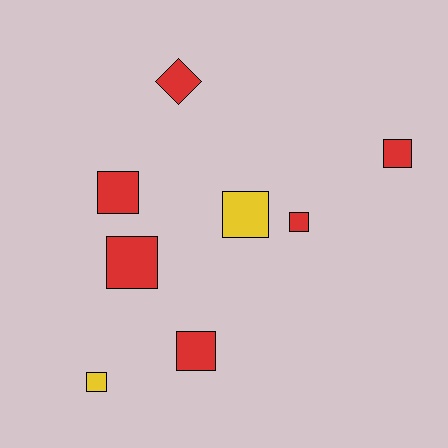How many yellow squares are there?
There are 2 yellow squares.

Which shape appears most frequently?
Square, with 7 objects.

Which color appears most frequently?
Red, with 6 objects.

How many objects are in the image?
There are 8 objects.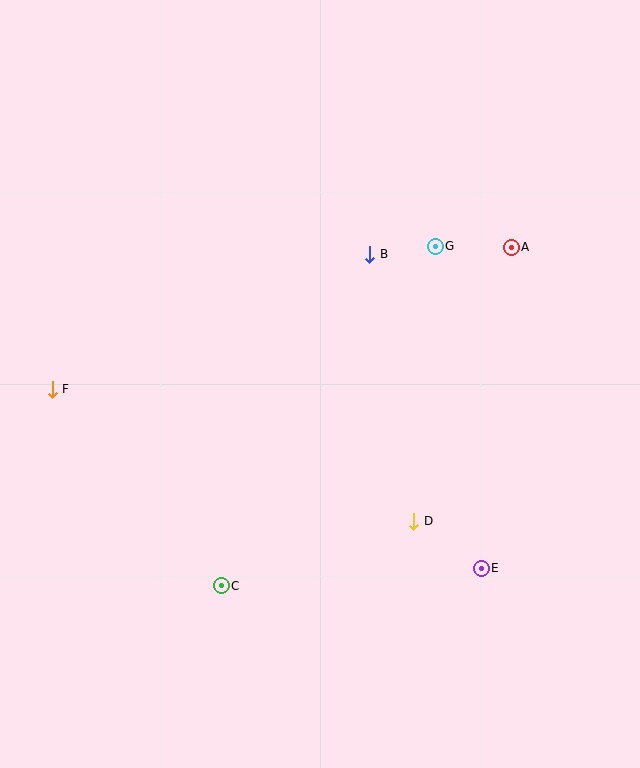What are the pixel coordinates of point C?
Point C is at (221, 586).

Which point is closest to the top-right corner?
Point A is closest to the top-right corner.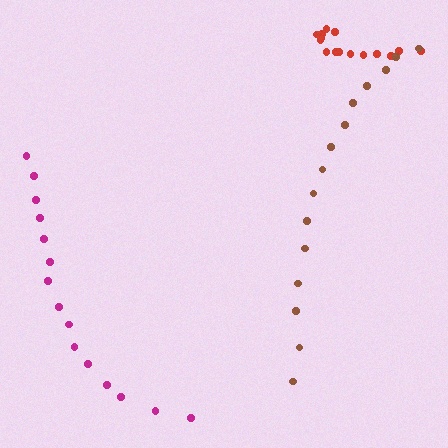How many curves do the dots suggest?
There are 3 distinct paths.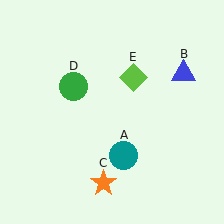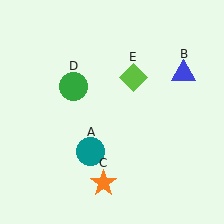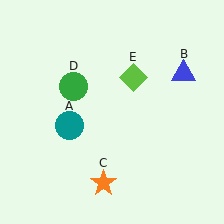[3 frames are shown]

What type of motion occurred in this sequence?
The teal circle (object A) rotated clockwise around the center of the scene.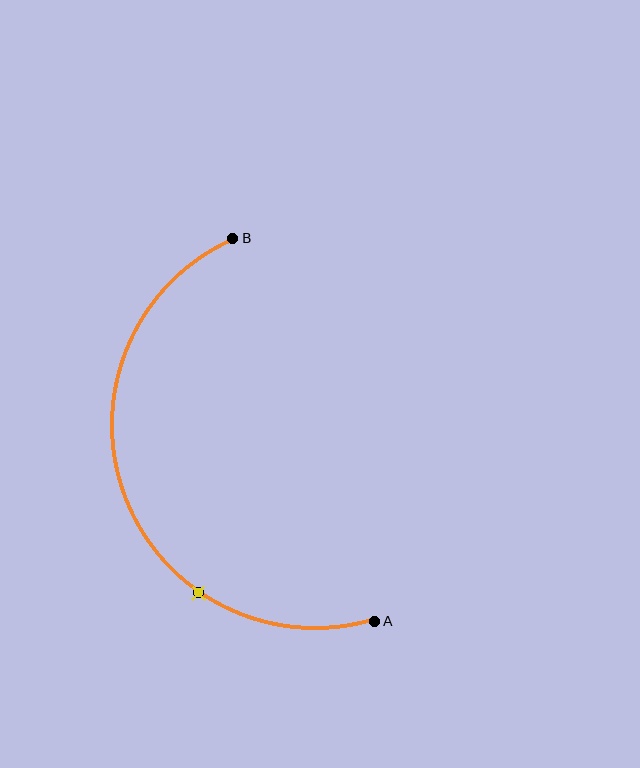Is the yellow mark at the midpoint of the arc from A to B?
No. The yellow mark lies on the arc but is closer to endpoint A. The arc midpoint would be at the point on the curve equidistant along the arc from both A and B.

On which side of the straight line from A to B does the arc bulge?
The arc bulges to the left of the straight line connecting A and B.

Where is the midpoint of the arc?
The arc midpoint is the point on the curve farthest from the straight line joining A and B. It sits to the left of that line.